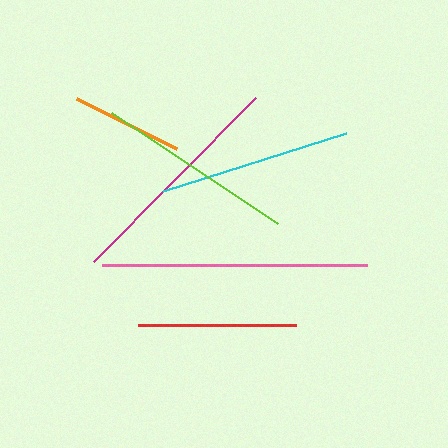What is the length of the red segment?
The red segment is approximately 158 pixels long.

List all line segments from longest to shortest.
From longest to shortest: pink, magenta, lime, cyan, red, orange.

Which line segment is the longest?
The pink line is the longest at approximately 265 pixels.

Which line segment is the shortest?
The orange line is the shortest at approximately 111 pixels.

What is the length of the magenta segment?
The magenta segment is approximately 230 pixels long.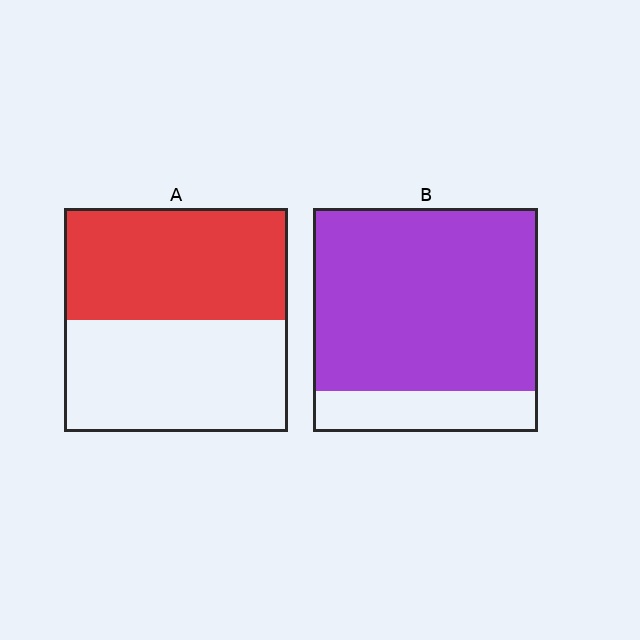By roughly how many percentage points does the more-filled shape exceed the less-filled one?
By roughly 30 percentage points (B over A).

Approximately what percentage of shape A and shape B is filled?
A is approximately 50% and B is approximately 80%.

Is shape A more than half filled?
Roughly half.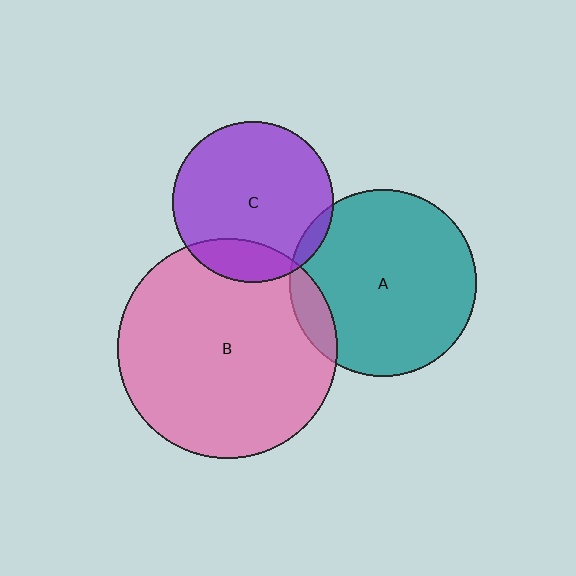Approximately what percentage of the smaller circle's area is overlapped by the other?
Approximately 15%.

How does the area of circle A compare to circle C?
Approximately 1.4 times.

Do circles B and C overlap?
Yes.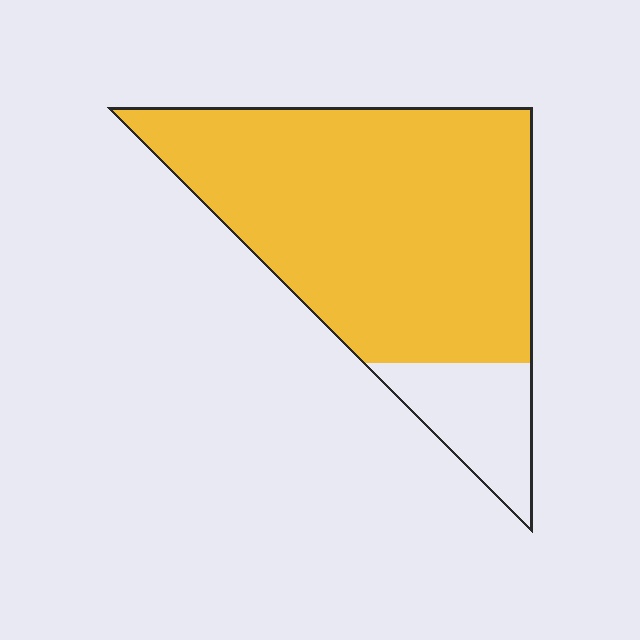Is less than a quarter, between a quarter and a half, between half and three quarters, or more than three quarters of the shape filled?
More than three quarters.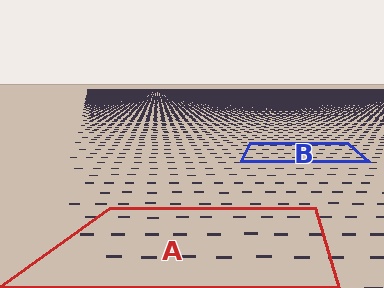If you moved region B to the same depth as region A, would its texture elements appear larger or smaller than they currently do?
They would appear larger. At a closer depth, the same texture elements are projected at a bigger on-screen size.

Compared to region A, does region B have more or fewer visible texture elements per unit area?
Region B has more texture elements per unit area — they are packed more densely because it is farther away.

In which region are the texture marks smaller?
The texture marks are smaller in region B, because it is farther away.